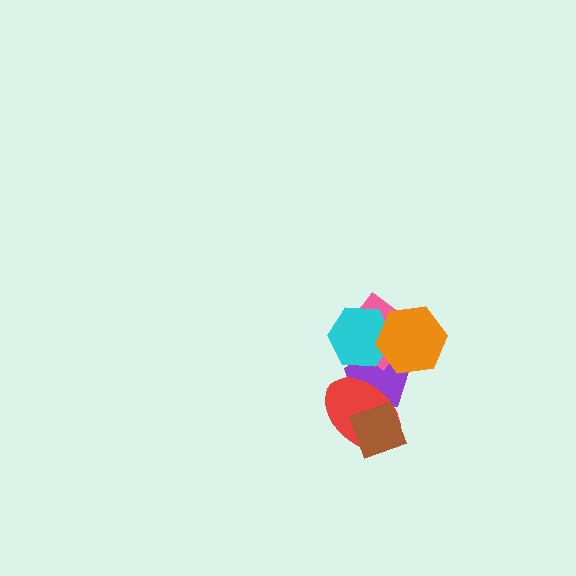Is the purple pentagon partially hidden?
Yes, it is partially covered by another shape.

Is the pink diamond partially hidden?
Yes, it is partially covered by another shape.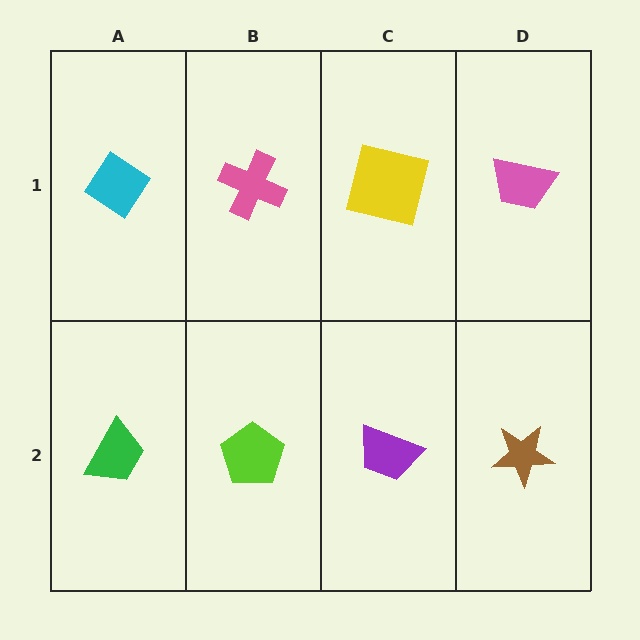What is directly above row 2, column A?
A cyan diamond.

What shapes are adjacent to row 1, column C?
A purple trapezoid (row 2, column C), a pink cross (row 1, column B), a pink trapezoid (row 1, column D).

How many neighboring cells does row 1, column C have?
3.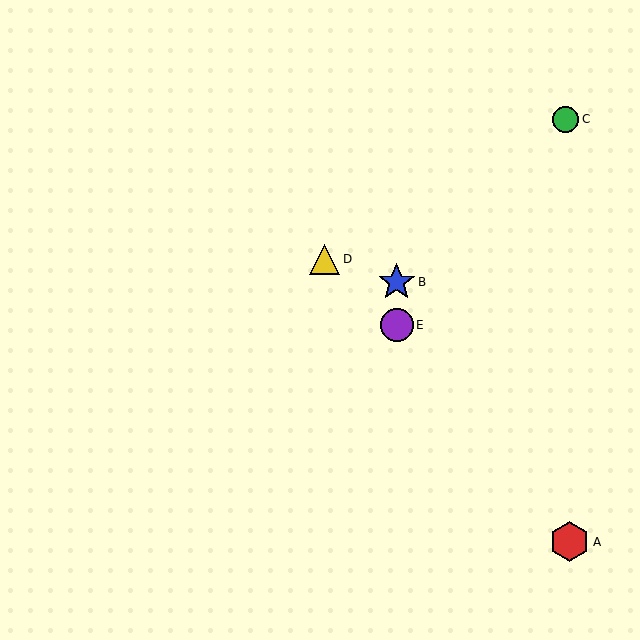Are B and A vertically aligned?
No, B is at x≈397 and A is at x≈570.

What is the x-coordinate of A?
Object A is at x≈570.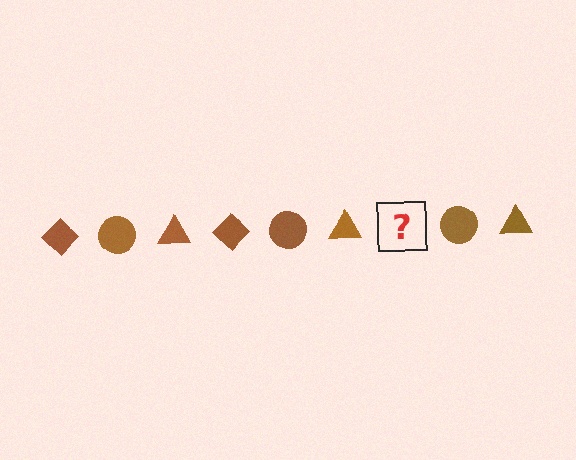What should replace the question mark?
The question mark should be replaced with a brown diamond.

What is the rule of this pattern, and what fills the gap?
The rule is that the pattern cycles through diamond, circle, triangle shapes in brown. The gap should be filled with a brown diamond.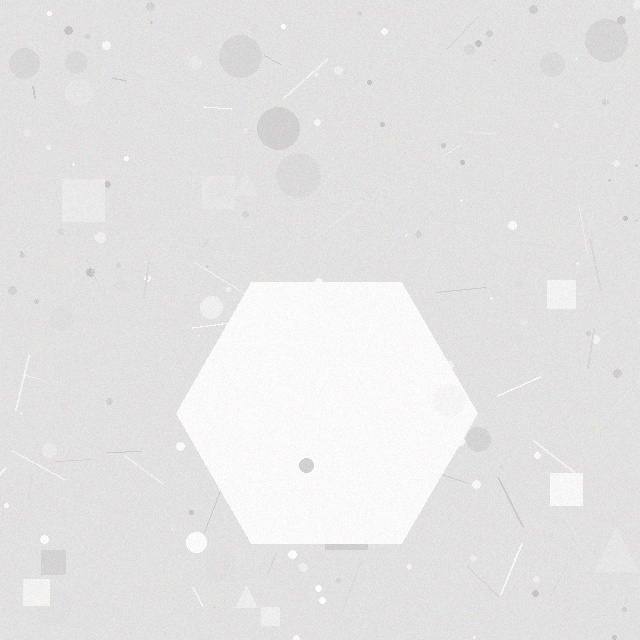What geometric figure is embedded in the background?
A hexagon is embedded in the background.